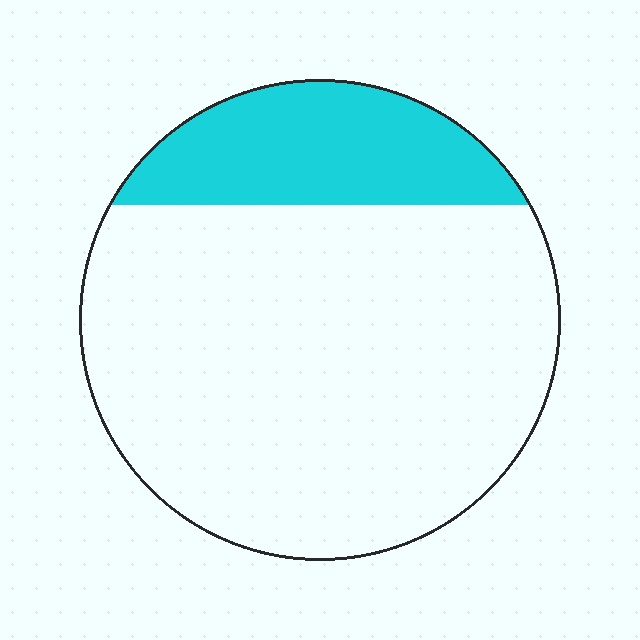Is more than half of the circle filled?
No.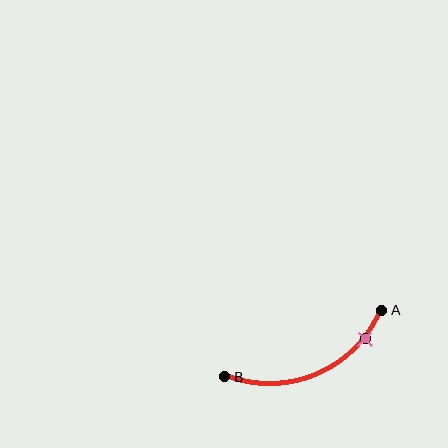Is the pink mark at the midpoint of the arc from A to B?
No. The pink mark lies on the arc but is closer to endpoint A. The arc midpoint would be at the point on the curve equidistant along the arc from both A and B.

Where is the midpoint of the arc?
The arc midpoint is the point on the curve farthest from the straight line joining A and B. It sits below that line.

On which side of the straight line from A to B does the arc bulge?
The arc bulges below the straight line connecting A and B.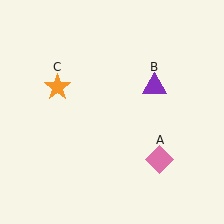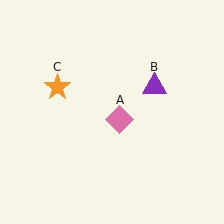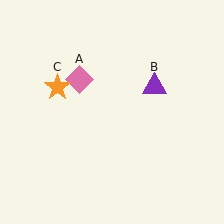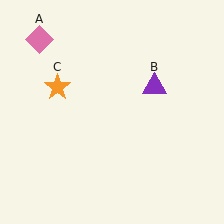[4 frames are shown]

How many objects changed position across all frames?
1 object changed position: pink diamond (object A).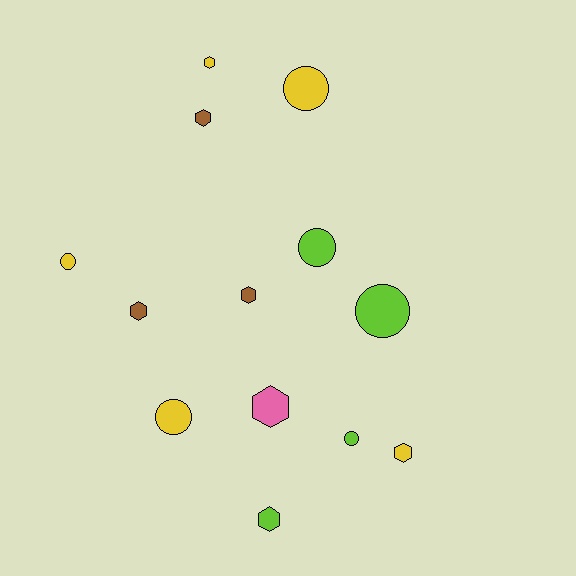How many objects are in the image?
There are 13 objects.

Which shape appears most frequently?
Hexagon, with 7 objects.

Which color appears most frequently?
Yellow, with 5 objects.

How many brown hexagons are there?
There are 3 brown hexagons.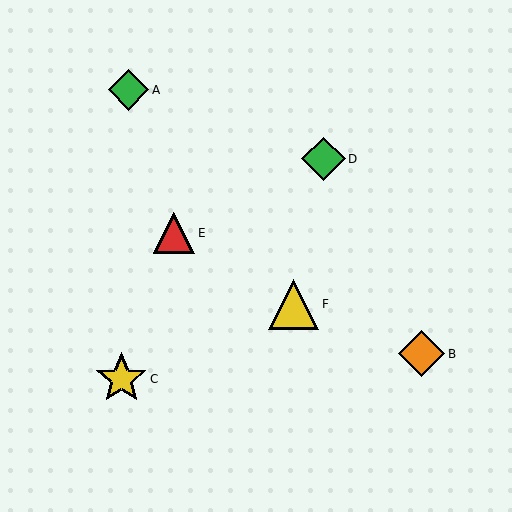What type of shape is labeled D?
Shape D is a green diamond.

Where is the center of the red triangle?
The center of the red triangle is at (174, 233).